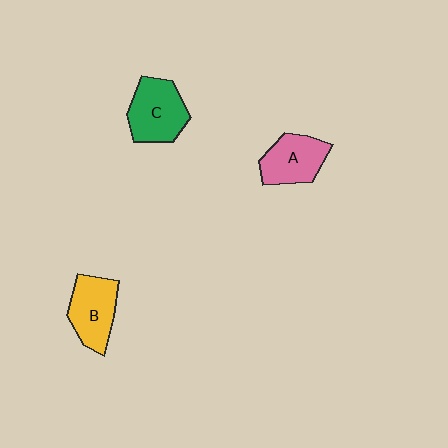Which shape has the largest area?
Shape C (green).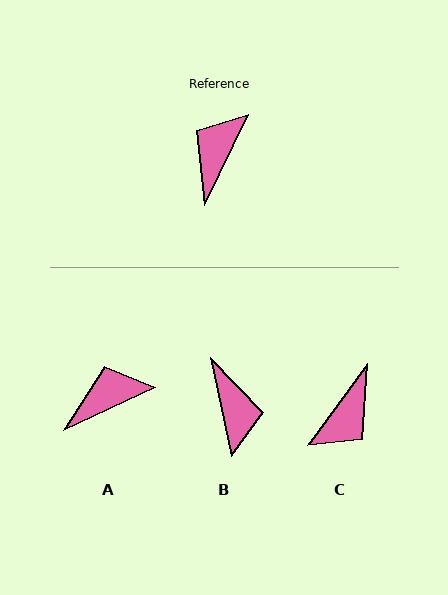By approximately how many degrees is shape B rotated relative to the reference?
Approximately 142 degrees clockwise.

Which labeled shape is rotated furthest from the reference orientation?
C, about 170 degrees away.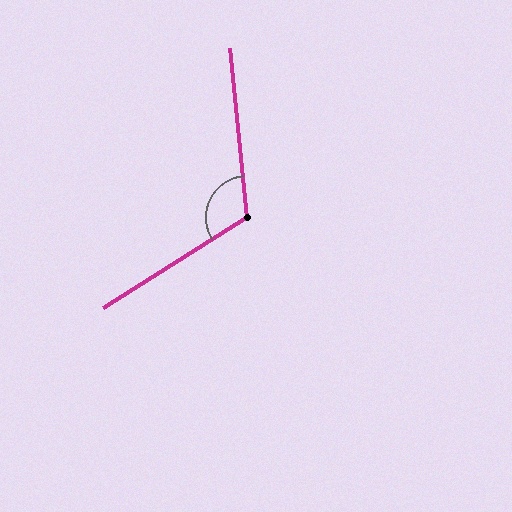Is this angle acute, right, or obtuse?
It is obtuse.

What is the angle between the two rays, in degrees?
Approximately 117 degrees.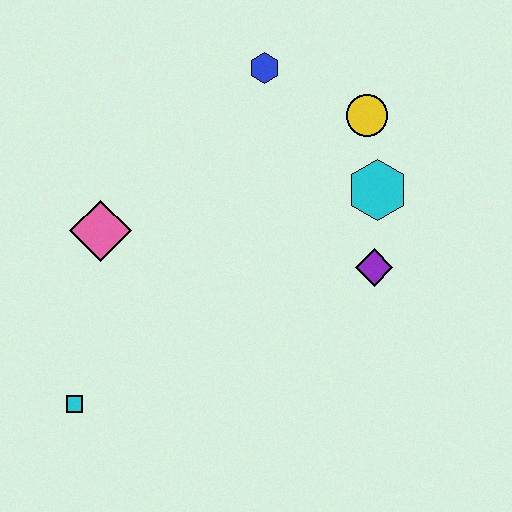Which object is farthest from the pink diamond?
The yellow circle is farthest from the pink diamond.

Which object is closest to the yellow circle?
The cyan hexagon is closest to the yellow circle.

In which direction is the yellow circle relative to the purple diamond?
The yellow circle is above the purple diamond.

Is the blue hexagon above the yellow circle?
Yes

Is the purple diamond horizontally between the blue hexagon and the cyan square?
No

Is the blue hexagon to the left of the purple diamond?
Yes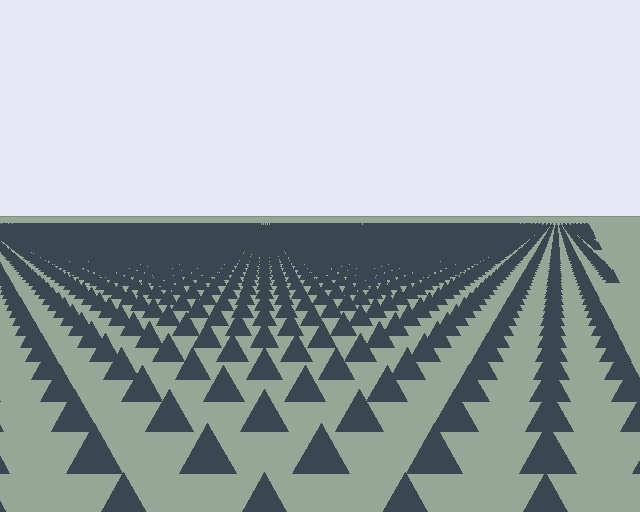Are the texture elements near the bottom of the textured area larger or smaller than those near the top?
Larger. Near the bottom, elements are closer to the viewer and appear at a bigger on-screen size.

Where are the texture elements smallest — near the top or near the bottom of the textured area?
Near the top.